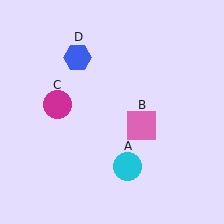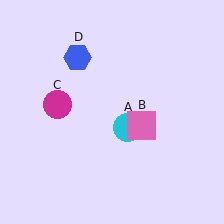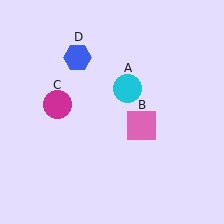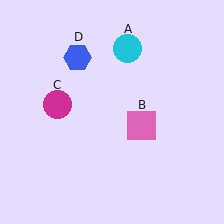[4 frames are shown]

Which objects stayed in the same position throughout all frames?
Pink square (object B) and magenta circle (object C) and blue hexagon (object D) remained stationary.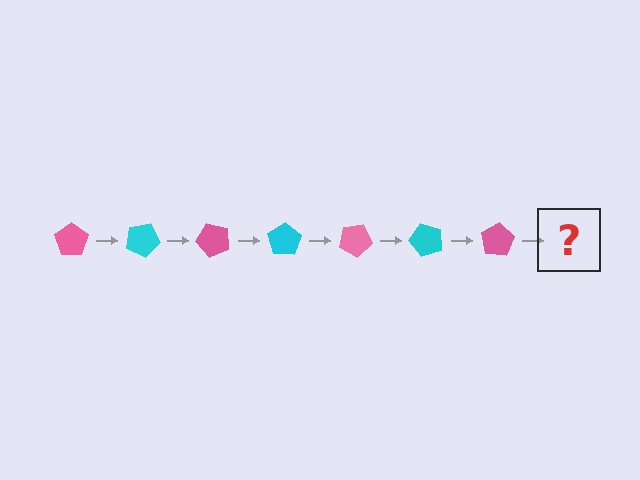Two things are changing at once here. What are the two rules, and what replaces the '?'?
The two rules are that it rotates 25 degrees each step and the color cycles through pink and cyan. The '?' should be a cyan pentagon, rotated 175 degrees from the start.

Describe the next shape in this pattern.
It should be a cyan pentagon, rotated 175 degrees from the start.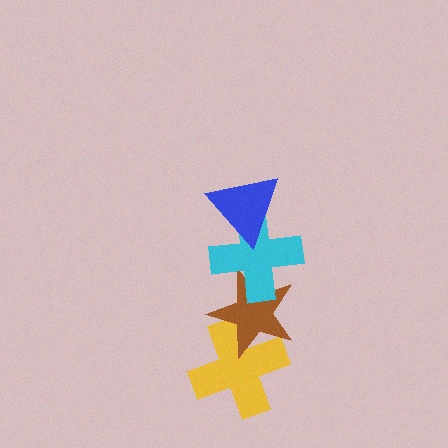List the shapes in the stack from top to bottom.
From top to bottom: the blue triangle, the cyan cross, the brown star, the yellow cross.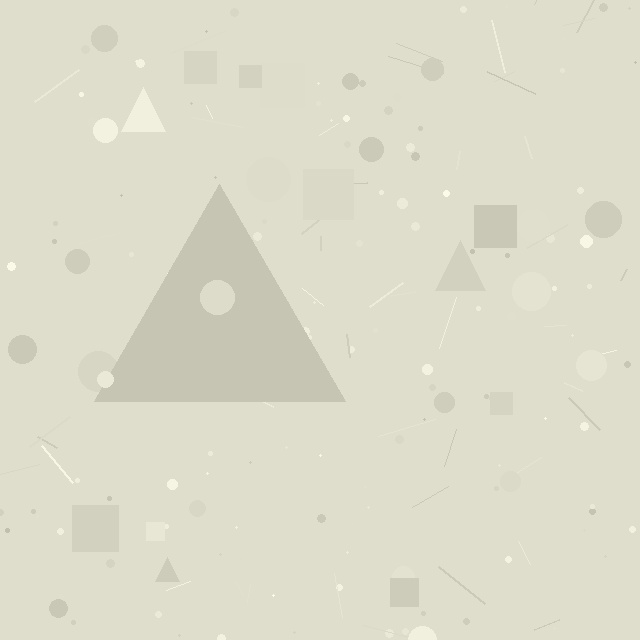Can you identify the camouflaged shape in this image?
The camouflaged shape is a triangle.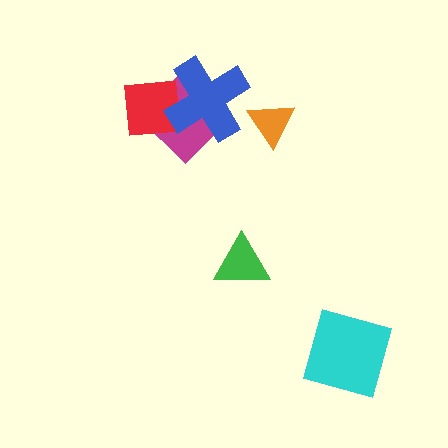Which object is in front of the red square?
The blue cross is in front of the red square.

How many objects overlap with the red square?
2 objects overlap with the red square.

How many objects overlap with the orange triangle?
0 objects overlap with the orange triangle.